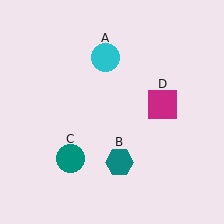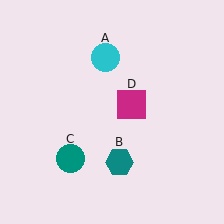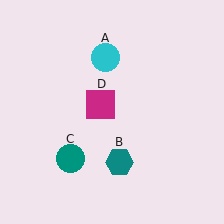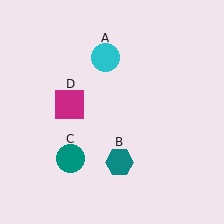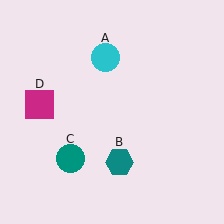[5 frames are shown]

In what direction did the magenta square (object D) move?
The magenta square (object D) moved left.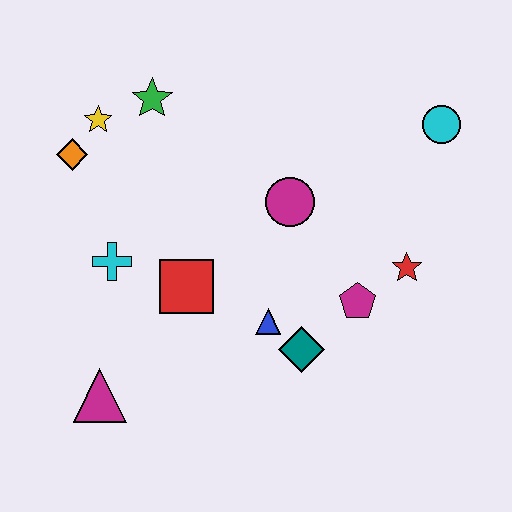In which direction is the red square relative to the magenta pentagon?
The red square is to the left of the magenta pentagon.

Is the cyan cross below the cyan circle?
Yes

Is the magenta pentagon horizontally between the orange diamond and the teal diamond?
No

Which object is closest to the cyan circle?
The red star is closest to the cyan circle.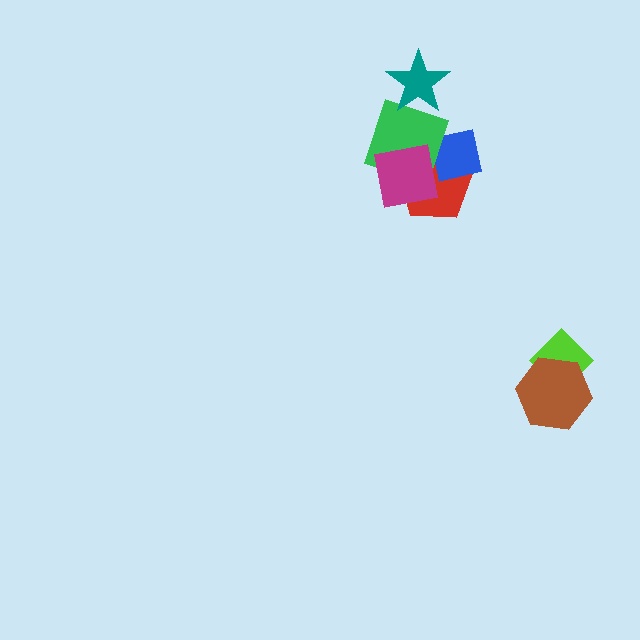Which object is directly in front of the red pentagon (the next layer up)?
The blue square is directly in front of the red pentagon.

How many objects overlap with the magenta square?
2 objects overlap with the magenta square.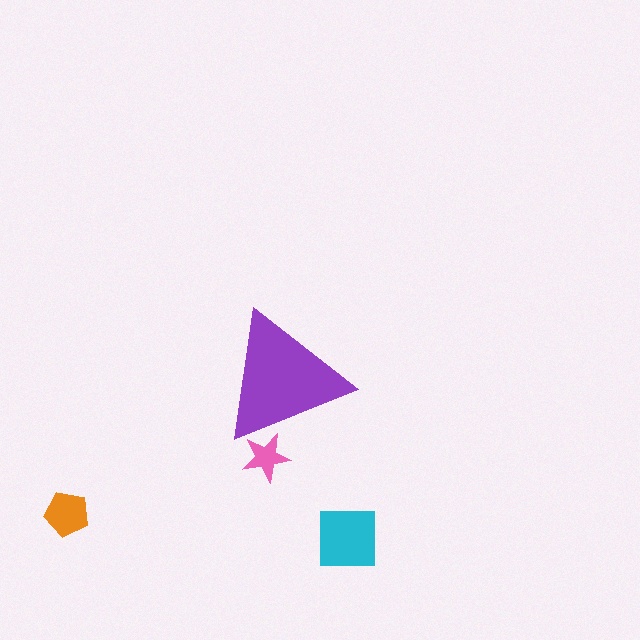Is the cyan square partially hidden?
No, the cyan square is fully visible.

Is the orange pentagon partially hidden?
No, the orange pentagon is fully visible.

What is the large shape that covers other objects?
A purple triangle.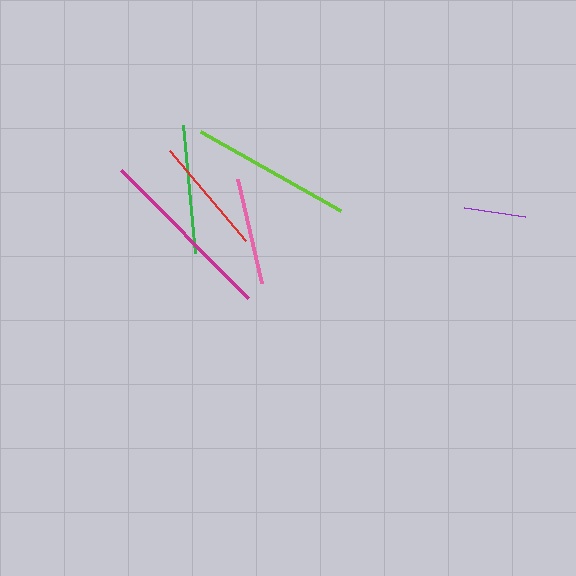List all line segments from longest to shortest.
From longest to shortest: magenta, lime, green, red, pink, purple.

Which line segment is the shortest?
The purple line is the shortest at approximately 61 pixels.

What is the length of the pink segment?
The pink segment is approximately 106 pixels long.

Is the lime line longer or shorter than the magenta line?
The magenta line is longer than the lime line.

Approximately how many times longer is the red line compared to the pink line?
The red line is approximately 1.1 times the length of the pink line.